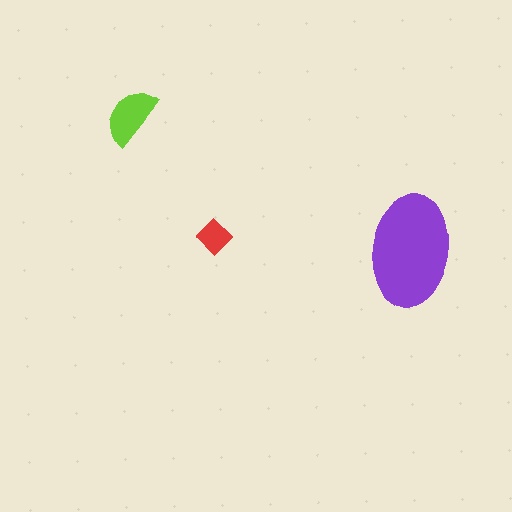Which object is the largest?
The purple ellipse.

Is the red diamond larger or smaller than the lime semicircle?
Smaller.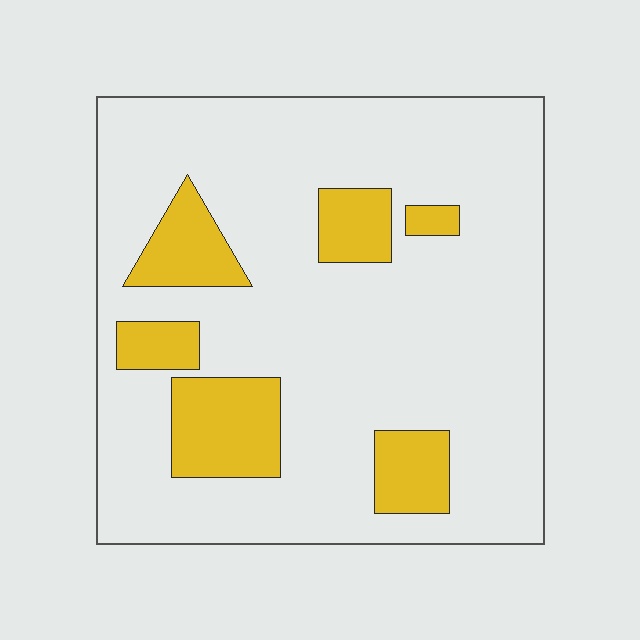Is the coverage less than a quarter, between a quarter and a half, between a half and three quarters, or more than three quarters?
Less than a quarter.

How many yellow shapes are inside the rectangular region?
6.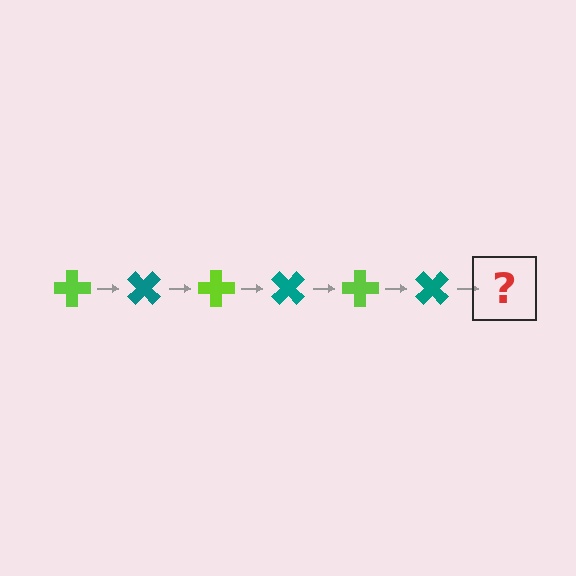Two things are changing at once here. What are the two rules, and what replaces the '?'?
The two rules are that it rotates 45 degrees each step and the color cycles through lime and teal. The '?' should be a lime cross, rotated 270 degrees from the start.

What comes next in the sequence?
The next element should be a lime cross, rotated 270 degrees from the start.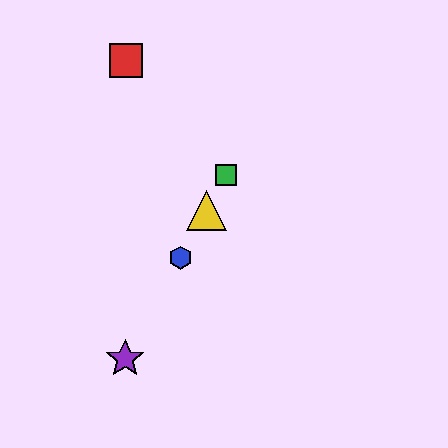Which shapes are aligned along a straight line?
The blue hexagon, the green square, the yellow triangle, the purple star are aligned along a straight line.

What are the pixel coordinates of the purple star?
The purple star is at (125, 359).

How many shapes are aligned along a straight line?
4 shapes (the blue hexagon, the green square, the yellow triangle, the purple star) are aligned along a straight line.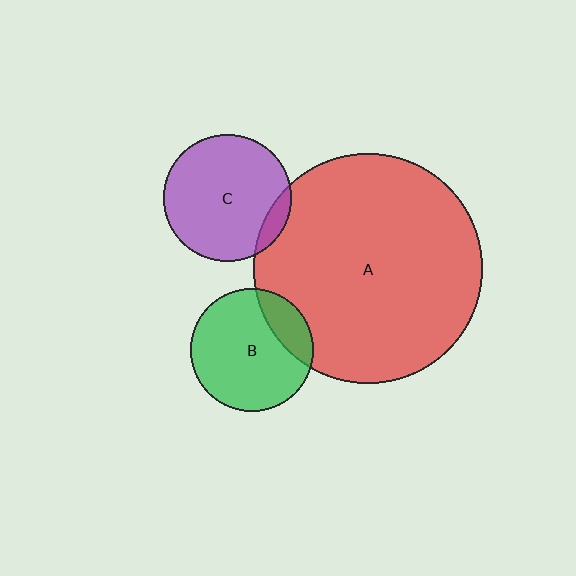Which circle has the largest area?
Circle A (red).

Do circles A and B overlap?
Yes.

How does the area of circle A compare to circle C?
Approximately 3.2 times.